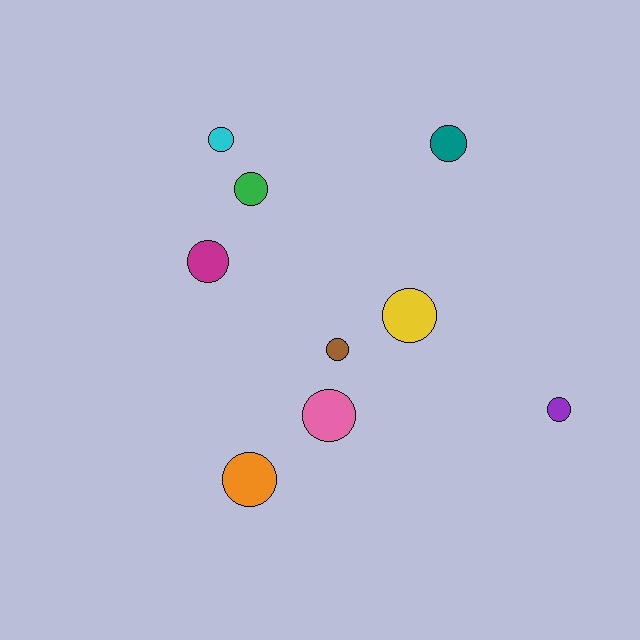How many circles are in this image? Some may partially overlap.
There are 9 circles.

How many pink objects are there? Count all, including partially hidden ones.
There is 1 pink object.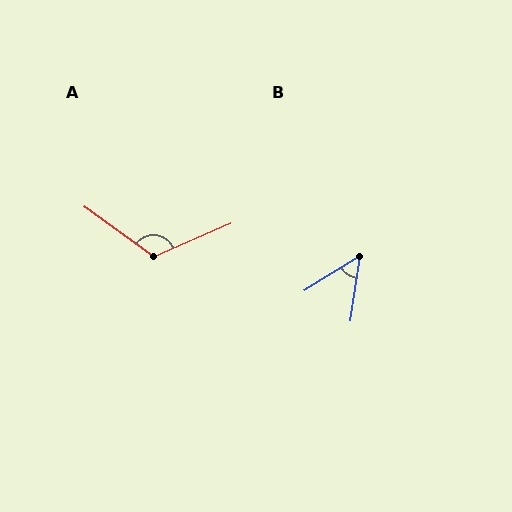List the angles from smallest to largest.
B (49°), A (121°).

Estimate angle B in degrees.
Approximately 49 degrees.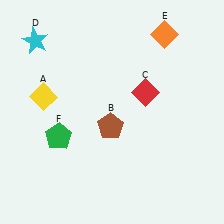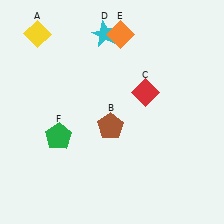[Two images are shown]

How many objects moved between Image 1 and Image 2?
3 objects moved between the two images.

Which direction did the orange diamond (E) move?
The orange diamond (E) moved left.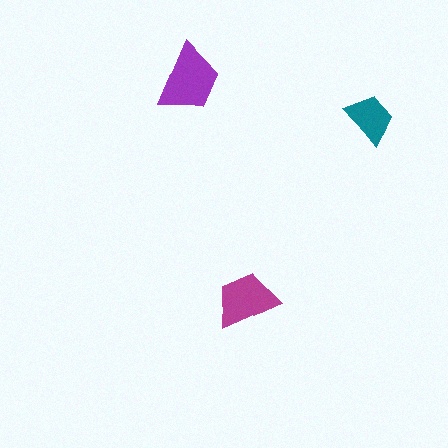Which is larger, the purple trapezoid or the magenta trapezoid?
The purple one.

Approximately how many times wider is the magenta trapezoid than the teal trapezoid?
About 1.5 times wider.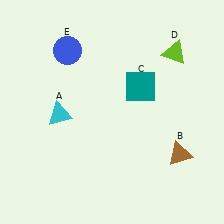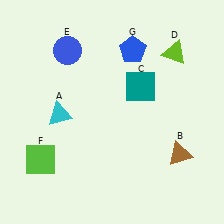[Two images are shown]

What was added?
A lime square (F), a blue pentagon (G) were added in Image 2.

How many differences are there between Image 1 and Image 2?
There are 2 differences between the two images.